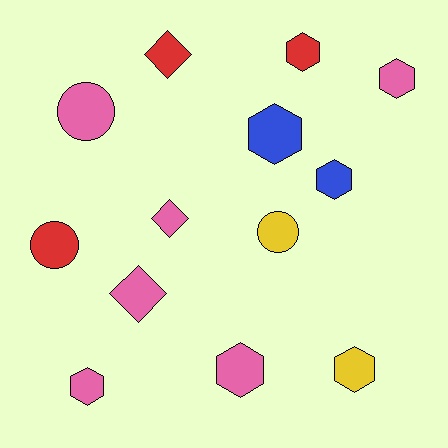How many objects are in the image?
There are 13 objects.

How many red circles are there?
There is 1 red circle.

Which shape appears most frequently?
Hexagon, with 7 objects.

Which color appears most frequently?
Pink, with 6 objects.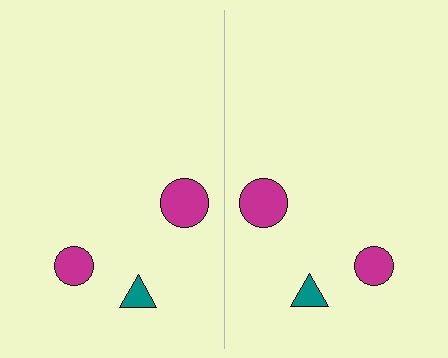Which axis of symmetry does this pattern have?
The pattern has a vertical axis of symmetry running through the center of the image.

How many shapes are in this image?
There are 6 shapes in this image.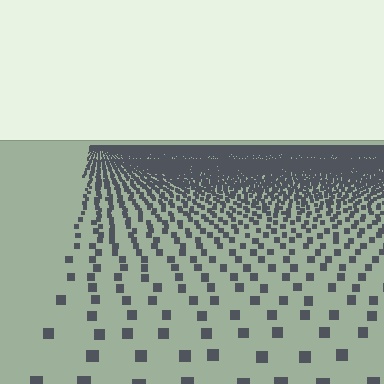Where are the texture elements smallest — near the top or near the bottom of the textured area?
Near the top.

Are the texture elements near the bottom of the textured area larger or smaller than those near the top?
Larger. Near the bottom, elements are closer to the viewer and appear at a bigger on-screen size.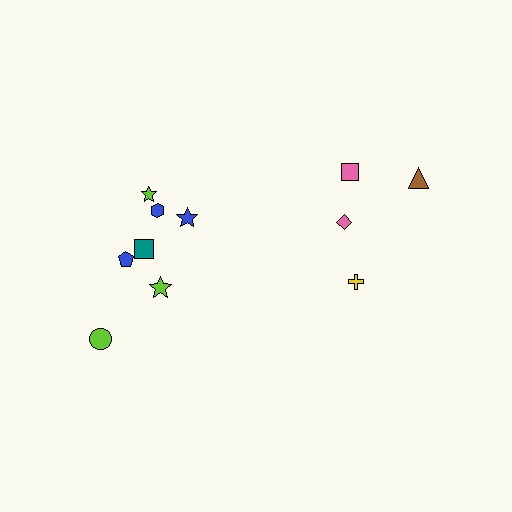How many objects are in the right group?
There are 4 objects.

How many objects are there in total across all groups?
There are 12 objects.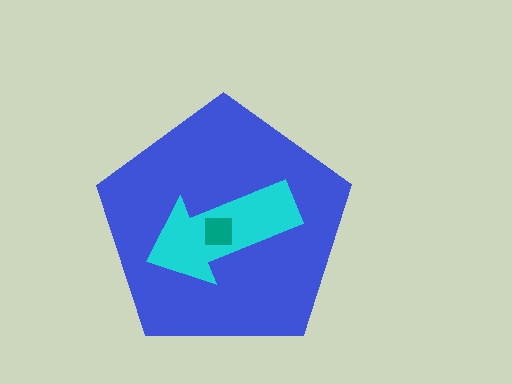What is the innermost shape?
The teal square.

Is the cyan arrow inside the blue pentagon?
Yes.